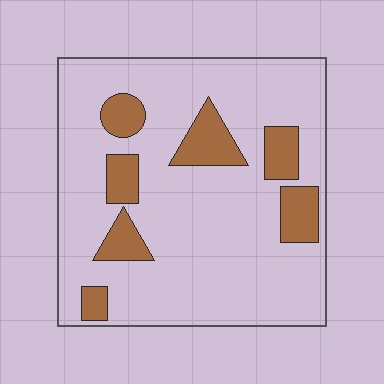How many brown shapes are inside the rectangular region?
7.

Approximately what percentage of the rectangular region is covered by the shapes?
Approximately 20%.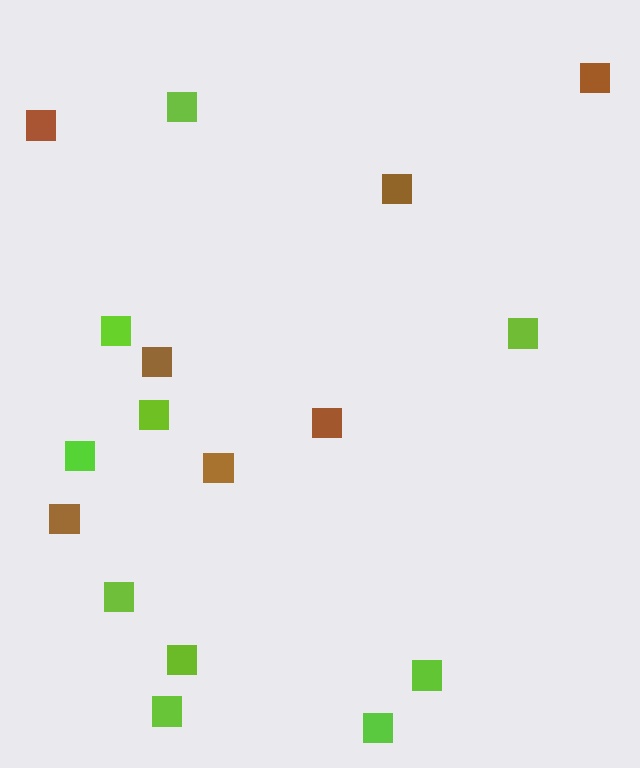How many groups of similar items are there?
There are 2 groups: one group of brown squares (7) and one group of lime squares (10).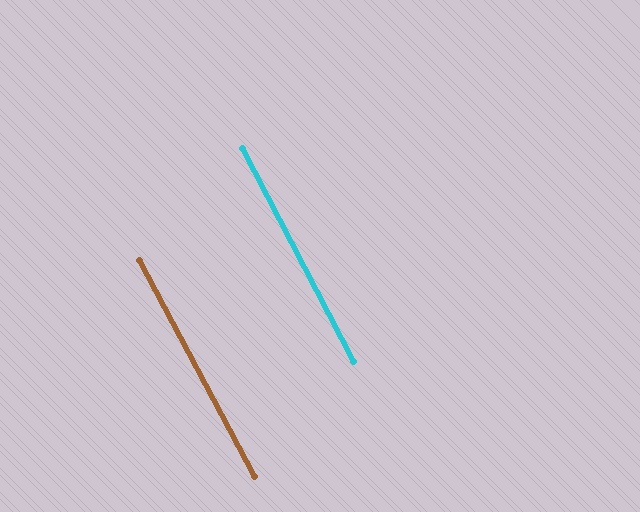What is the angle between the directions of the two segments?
Approximately 1 degree.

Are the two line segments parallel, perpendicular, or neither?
Parallel — their directions differ by only 0.5°.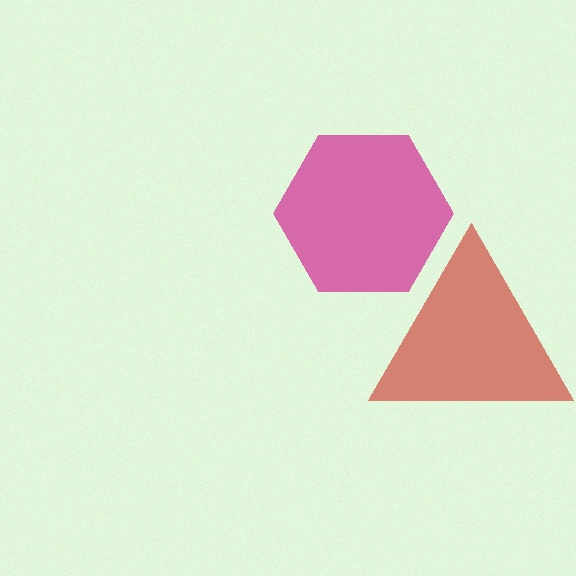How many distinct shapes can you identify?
There are 2 distinct shapes: a magenta hexagon, a red triangle.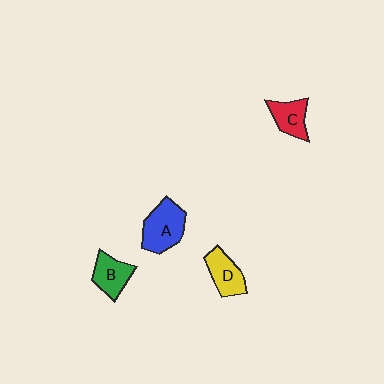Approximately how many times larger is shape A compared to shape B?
Approximately 1.4 times.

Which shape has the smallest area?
Shape C (red).